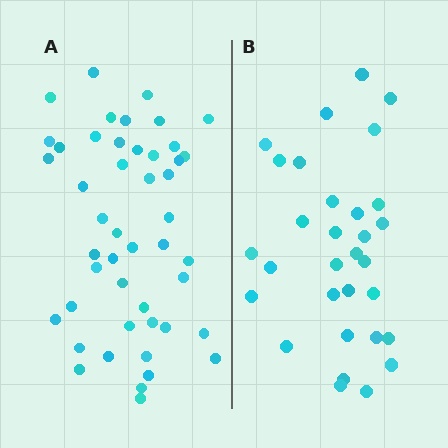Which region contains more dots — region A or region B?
Region A (the left region) has more dots.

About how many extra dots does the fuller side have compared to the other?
Region A has approximately 15 more dots than region B.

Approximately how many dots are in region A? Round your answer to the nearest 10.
About 50 dots. (The exact count is 47, which rounds to 50.)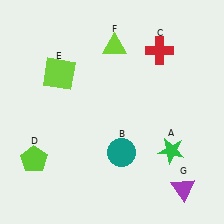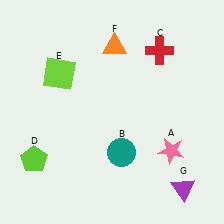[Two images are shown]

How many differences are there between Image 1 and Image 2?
There are 2 differences between the two images.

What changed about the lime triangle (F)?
In Image 1, F is lime. In Image 2, it changed to orange.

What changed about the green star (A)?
In Image 1, A is green. In Image 2, it changed to pink.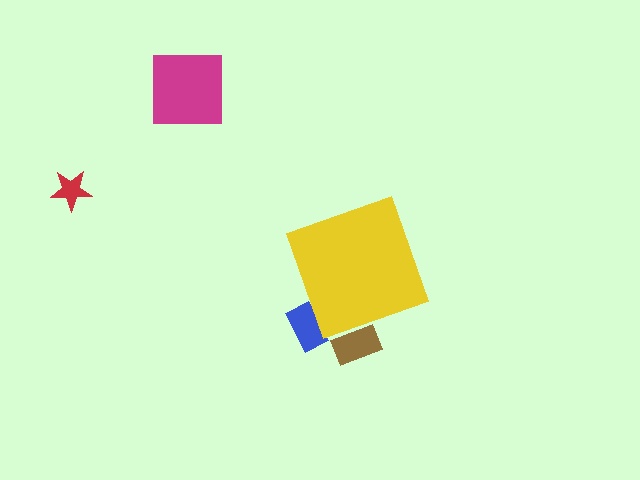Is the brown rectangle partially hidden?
Yes, the brown rectangle is partially hidden behind the yellow diamond.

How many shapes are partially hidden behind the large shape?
2 shapes are partially hidden.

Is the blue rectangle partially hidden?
Yes, the blue rectangle is partially hidden behind the yellow diamond.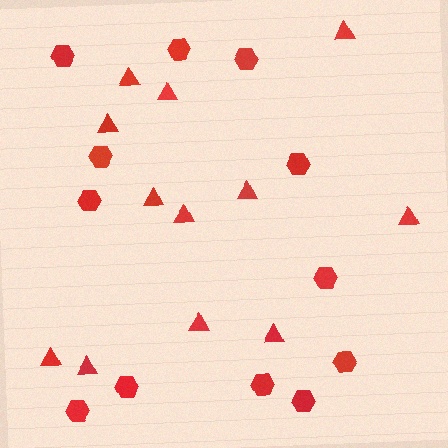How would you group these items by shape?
There are 2 groups: one group of hexagons (12) and one group of triangles (12).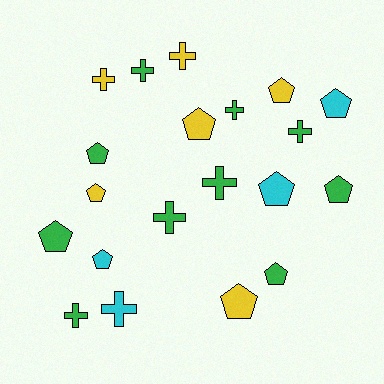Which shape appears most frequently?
Pentagon, with 11 objects.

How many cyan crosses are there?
There is 1 cyan cross.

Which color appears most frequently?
Green, with 10 objects.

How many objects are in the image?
There are 20 objects.